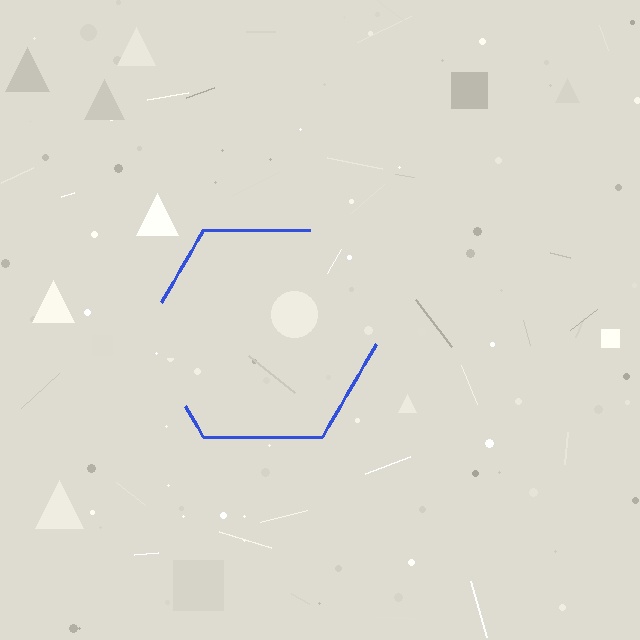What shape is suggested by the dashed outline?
The dashed outline suggests a hexagon.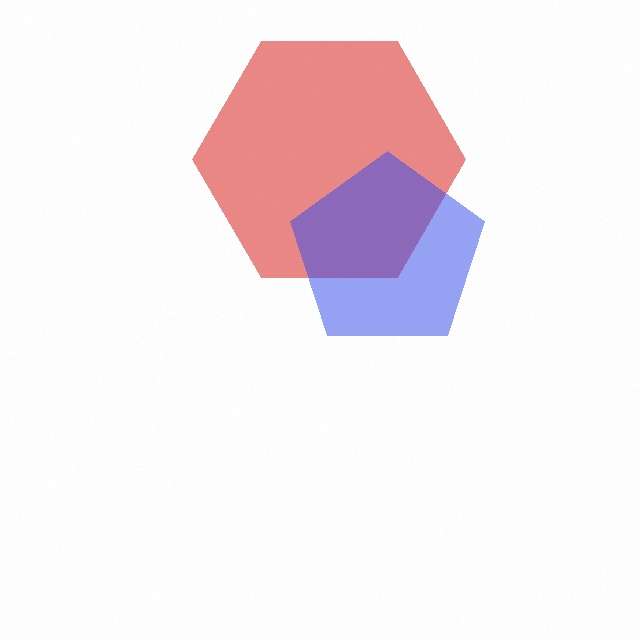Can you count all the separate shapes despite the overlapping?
Yes, there are 2 separate shapes.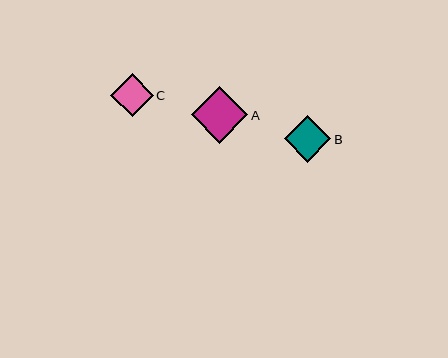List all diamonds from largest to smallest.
From largest to smallest: A, B, C.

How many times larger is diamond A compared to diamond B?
Diamond A is approximately 1.2 times the size of diamond B.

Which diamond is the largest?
Diamond A is the largest with a size of approximately 56 pixels.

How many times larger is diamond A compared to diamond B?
Diamond A is approximately 1.2 times the size of diamond B.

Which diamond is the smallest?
Diamond C is the smallest with a size of approximately 43 pixels.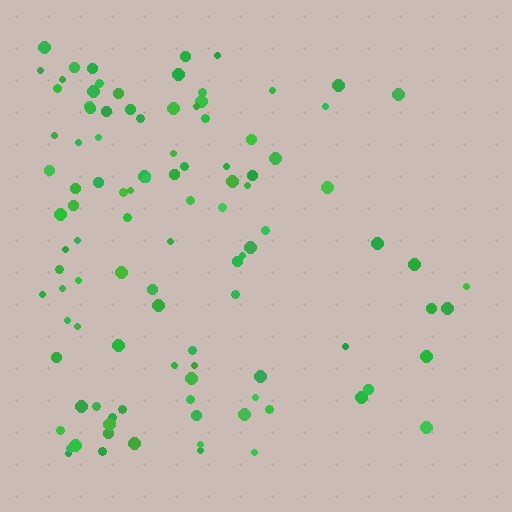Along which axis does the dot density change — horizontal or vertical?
Horizontal.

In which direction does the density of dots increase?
From right to left, with the left side densest.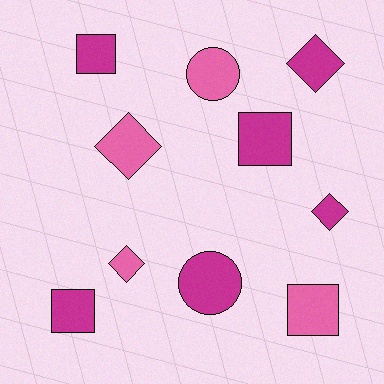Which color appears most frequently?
Magenta, with 6 objects.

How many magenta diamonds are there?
There are 2 magenta diamonds.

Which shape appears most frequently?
Square, with 4 objects.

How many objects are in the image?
There are 10 objects.